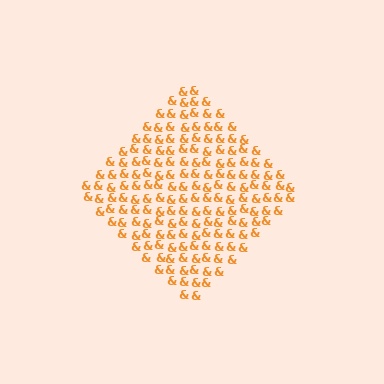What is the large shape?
The large shape is a diamond.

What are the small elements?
The small elements are ampersands.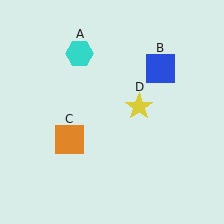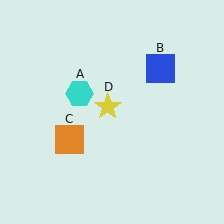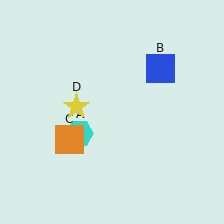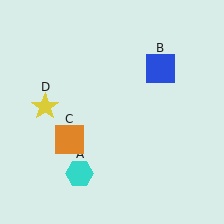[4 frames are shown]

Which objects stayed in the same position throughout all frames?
Blue square (object B) and orange square (object C) remained stationary.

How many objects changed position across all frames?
2 objects changed position: cyan hexagon (object A), yellow star (object D).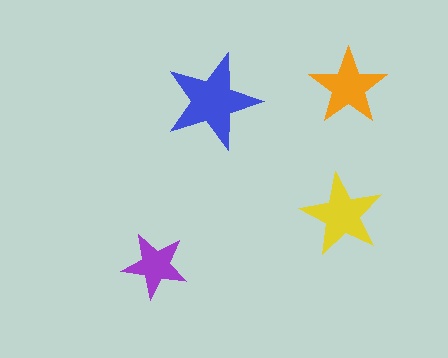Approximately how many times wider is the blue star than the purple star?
About 1.5 times wider.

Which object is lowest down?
The purple star is bottommost.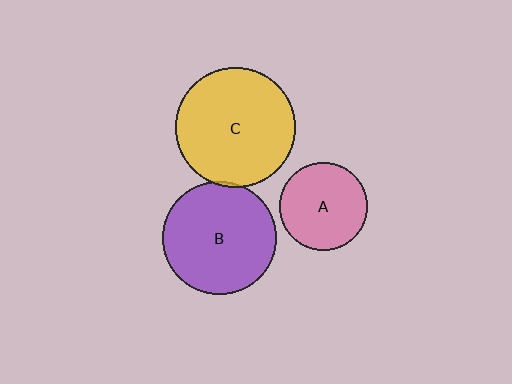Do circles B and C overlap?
Yes.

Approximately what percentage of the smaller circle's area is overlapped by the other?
Approximately 5%.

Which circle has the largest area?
Circle C (yellow).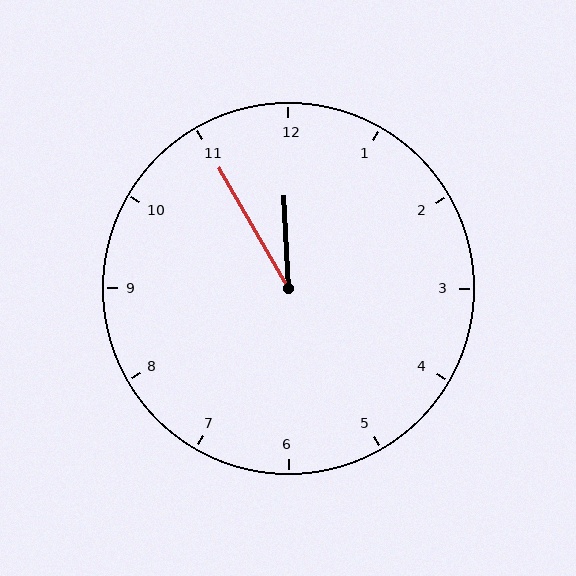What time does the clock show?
11:55.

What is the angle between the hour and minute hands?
Approximately 28 degrees.